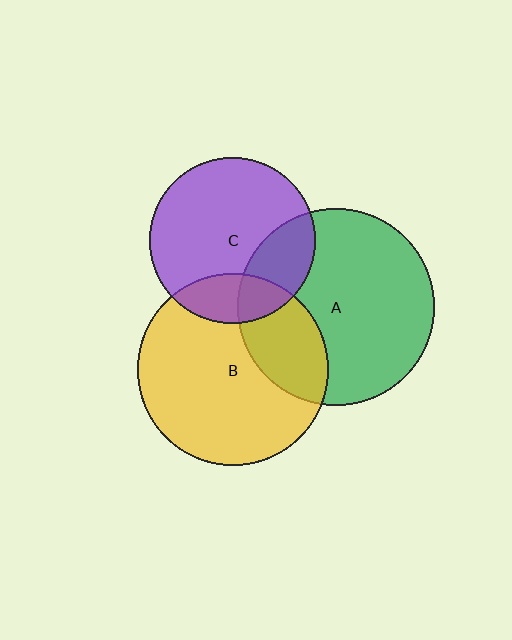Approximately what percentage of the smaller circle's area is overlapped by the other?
Approximately 25%.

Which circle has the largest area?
Circle A (green).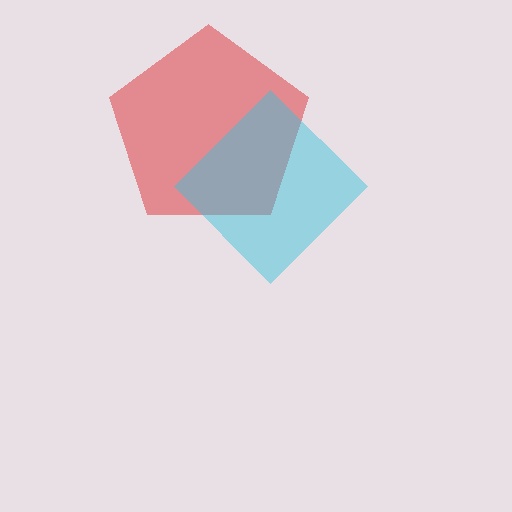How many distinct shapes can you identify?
There are 2 distinct shapes: a red pentagon, a cyan diamond.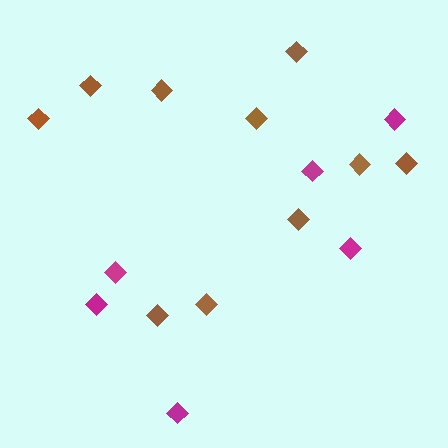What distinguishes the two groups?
There are 2 groups: one group of brown diamonds (10) and one group of magenta diamonds (6).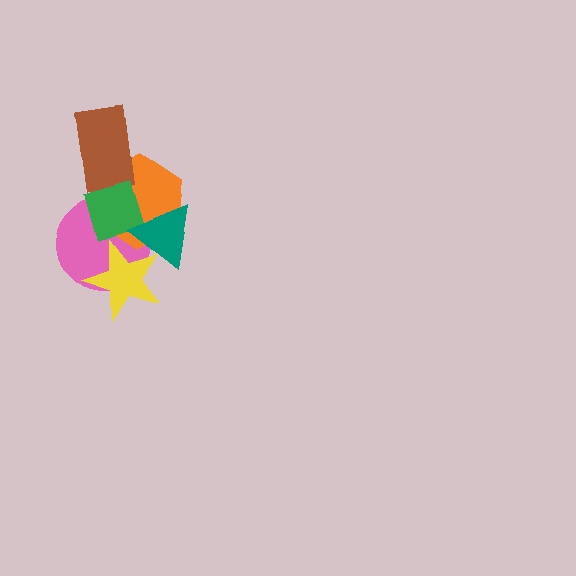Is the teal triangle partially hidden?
No, no other shape covers it.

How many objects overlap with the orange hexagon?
5 objects overlap with the orange hexagon.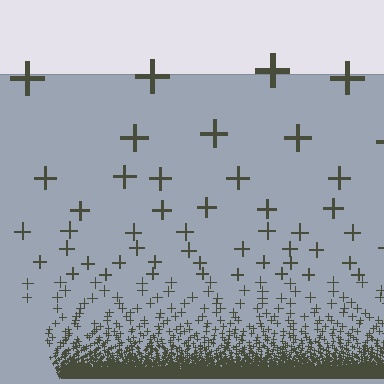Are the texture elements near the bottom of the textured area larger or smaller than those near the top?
Smaller. The gradient is inverted — elements near the bottom are smaller and denser.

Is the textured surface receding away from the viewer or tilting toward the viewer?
The surface appears to tilt toward the viewer. Texture elements get larger and sparser toward the top.